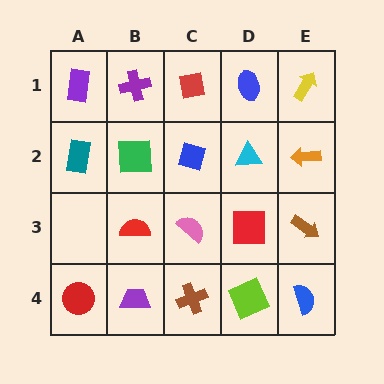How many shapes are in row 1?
5 shapes.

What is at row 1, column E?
A yellow arrow.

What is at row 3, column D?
A red square.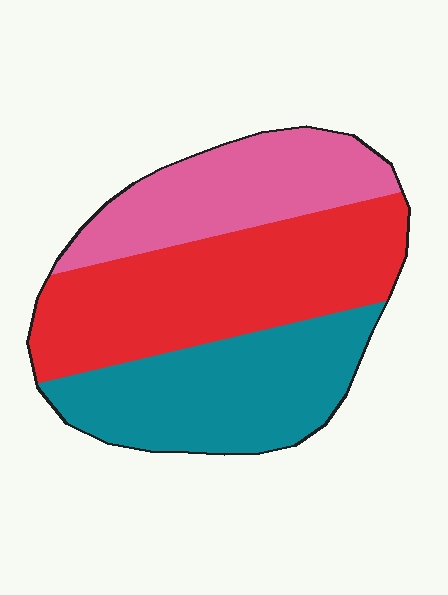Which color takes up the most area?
Red, at roughly 40%.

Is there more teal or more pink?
Teal.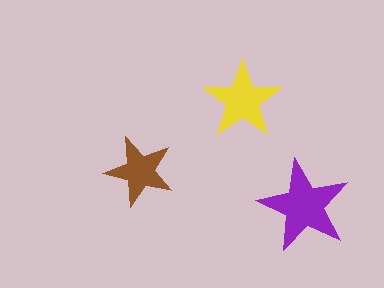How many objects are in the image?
There are 3 objects in the image.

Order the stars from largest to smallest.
the purple one, the yellow one, the brown one.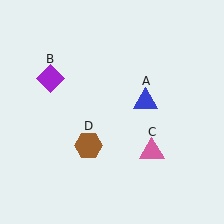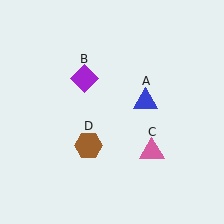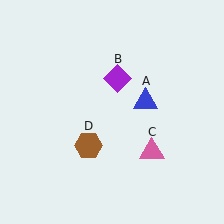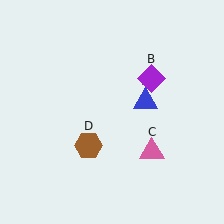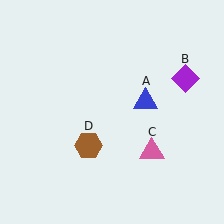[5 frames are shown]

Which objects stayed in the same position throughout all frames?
Blue triangle (object A) and pink triangle (object C) and brown hexagon (object D) remained stationary.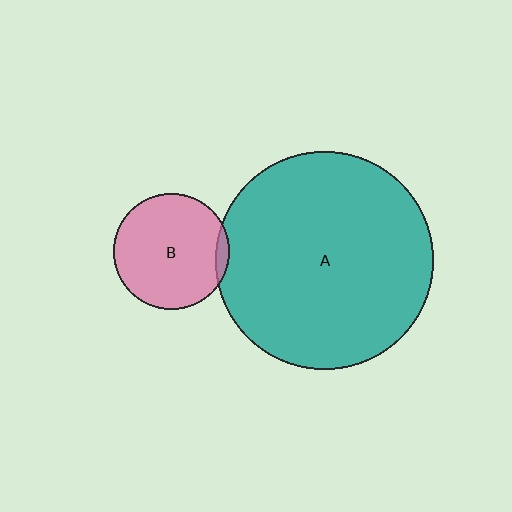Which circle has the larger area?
Circle A (teal).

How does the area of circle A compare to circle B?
Approximately 3.5 times.